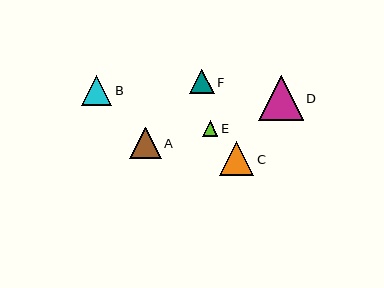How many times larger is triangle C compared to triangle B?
Triangle C is approximately 1.1 times the size of triangle B.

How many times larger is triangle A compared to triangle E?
Triangle A is approximately 2.0 times the size of triangle E.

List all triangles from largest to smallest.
From largest to smallest: D, C, A, B, F, E.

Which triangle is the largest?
Triangle D is the largest with a size of approximately 45 pixels.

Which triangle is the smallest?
Triangle E is the smallest with a size of approximately 15 pixels.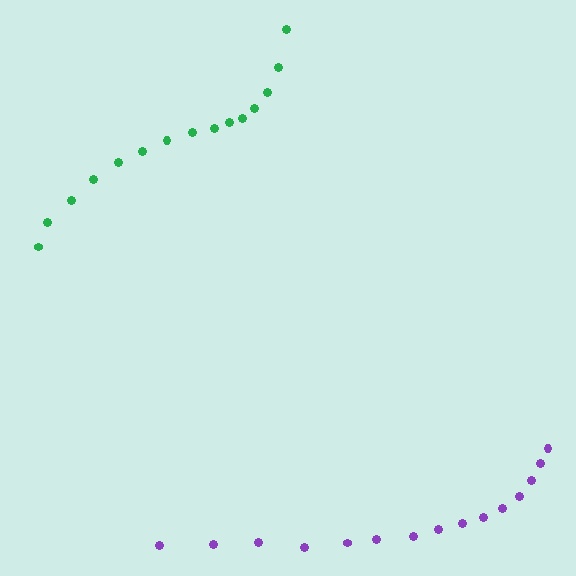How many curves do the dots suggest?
There are 2 distinct paths.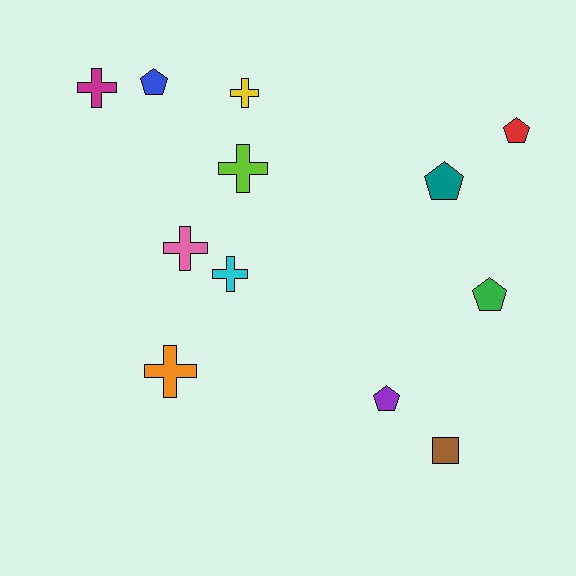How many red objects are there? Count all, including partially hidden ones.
There is 1 red object.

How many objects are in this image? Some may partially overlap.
There are 12 objects.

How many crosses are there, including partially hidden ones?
There are 6 crosses.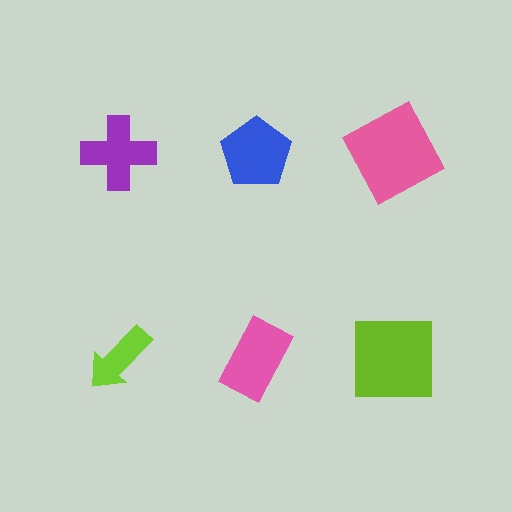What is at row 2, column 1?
A lime arrow.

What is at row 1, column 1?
A purple cross.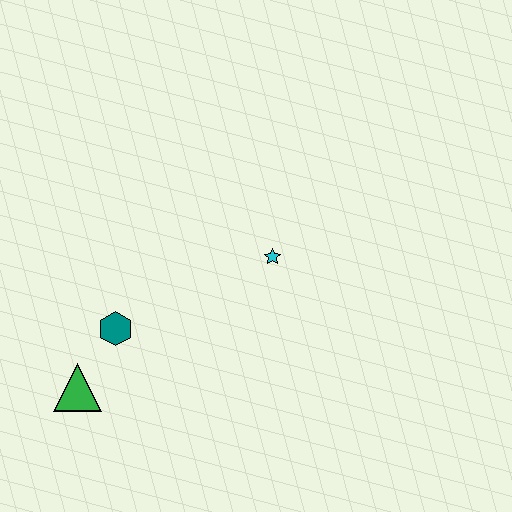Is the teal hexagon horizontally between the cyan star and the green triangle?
Yes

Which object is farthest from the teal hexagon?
The cyan star is farthest from the teal hexagon.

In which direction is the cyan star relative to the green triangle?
The cyan star is to the right of the green triangle.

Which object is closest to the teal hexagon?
The green triangle is closest to the teal hexagon.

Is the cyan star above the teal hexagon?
Yes